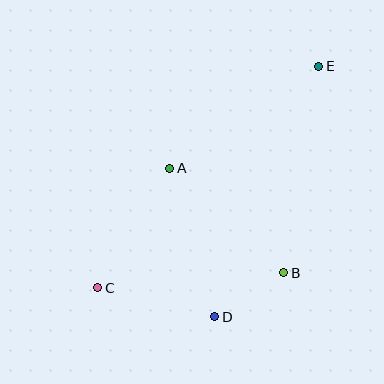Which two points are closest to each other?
Points B and D are closest to each other.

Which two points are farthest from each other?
Points C and E are farthest from each other.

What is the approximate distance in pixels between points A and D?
The distance between A and D is approximately 155 pixels.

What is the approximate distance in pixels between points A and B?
The distance between A and B is approximately 155 pixels.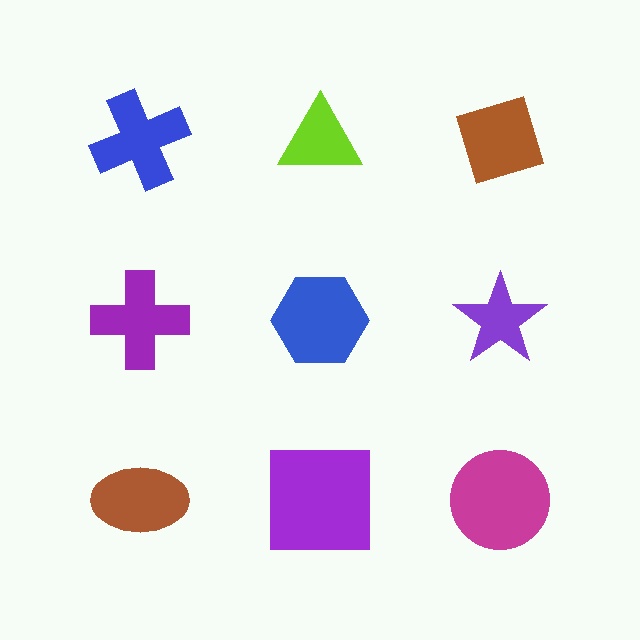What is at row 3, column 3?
A magenta circle.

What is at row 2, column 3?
A purple star.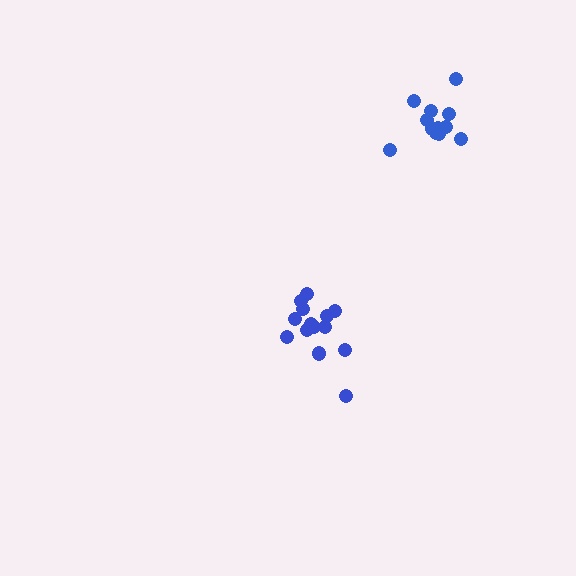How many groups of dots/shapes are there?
There are 2 groups.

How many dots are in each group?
Group 1: 14 dots, Group 2: 13 dots (27 total).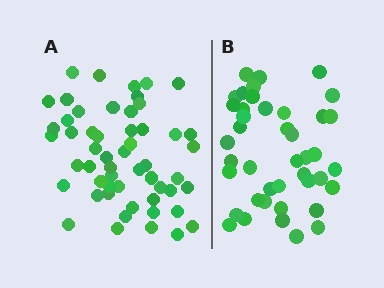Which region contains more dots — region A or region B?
Region A (the left region) has more dots.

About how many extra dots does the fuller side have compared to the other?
Region A has roughly 12 or so more dots than region B.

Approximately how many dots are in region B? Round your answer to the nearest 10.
About 40 dots. (The exact count is 42, which rounds to 40.)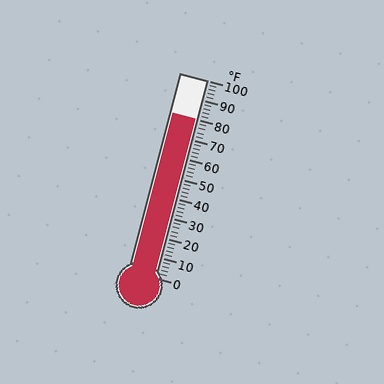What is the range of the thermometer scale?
The thermometer scale ranges from 0°F to 100°F.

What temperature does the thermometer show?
The thermometer shows approximately 80°F.